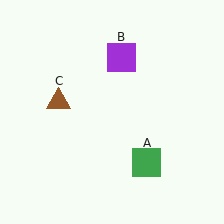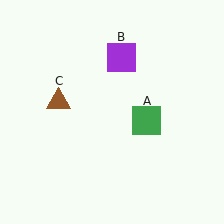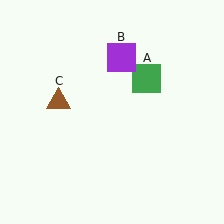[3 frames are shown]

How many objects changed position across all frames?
1 object changed position: green square (object A).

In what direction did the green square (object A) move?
The green square (object A) moved up.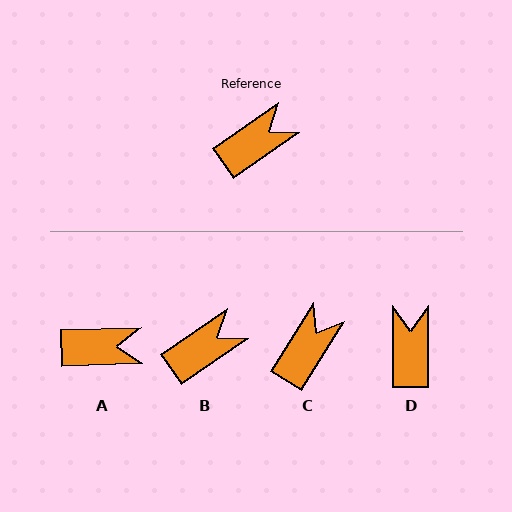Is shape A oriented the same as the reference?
No, it is off by about 33 degrees.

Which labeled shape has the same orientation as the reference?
B.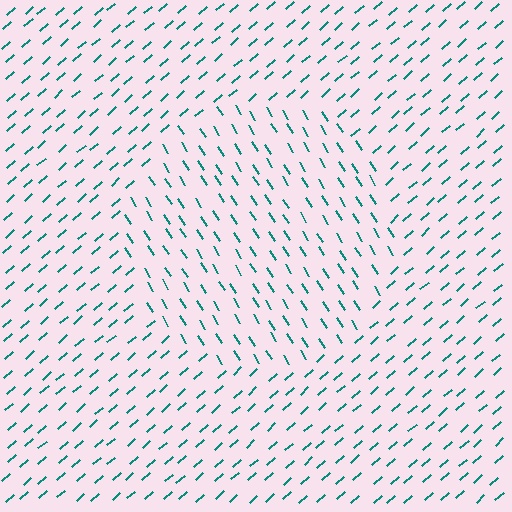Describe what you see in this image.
The image is filled with small teal line segments. A circle region in the image has lines oriented differently from the surrounding lines, creating a visible texture boundary.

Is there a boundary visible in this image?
Yes, there is a texture boundary formed by a change in line orientation.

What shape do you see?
I see a circle.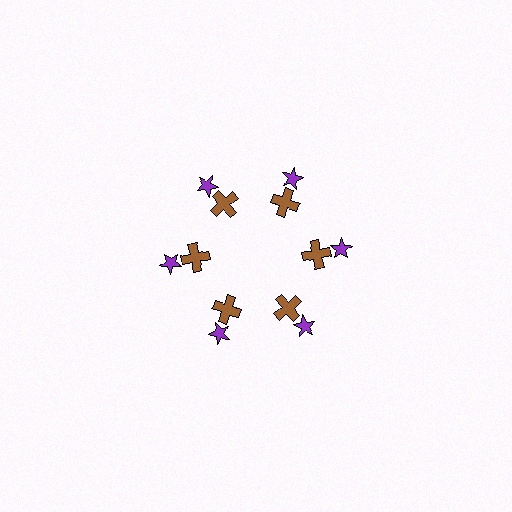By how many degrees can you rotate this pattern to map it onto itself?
The pattern maps onto itself every 60 degrees of rotation.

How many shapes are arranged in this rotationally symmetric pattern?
There are 12 shapes, arranged in 6 groups of 2.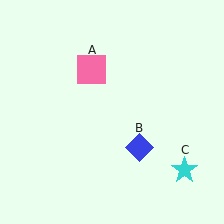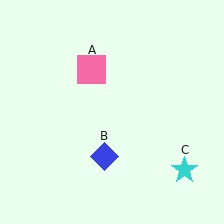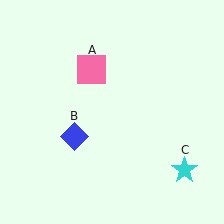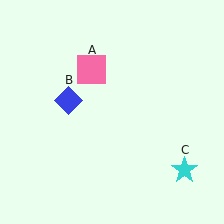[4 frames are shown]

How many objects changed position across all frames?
1 object changed position: blue diamond (object B).